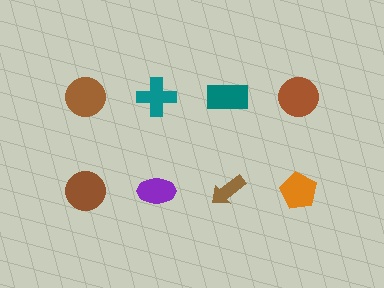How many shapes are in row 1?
4 shapes.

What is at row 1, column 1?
A brown circle.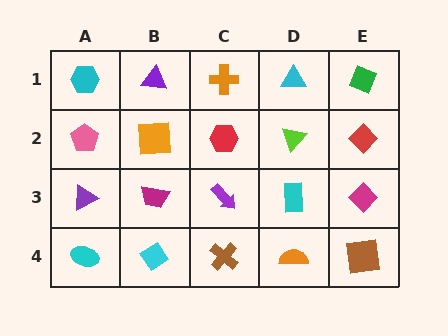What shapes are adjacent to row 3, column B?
An orange square (row 2, column B), a cyan diamond (row 4, column B), a purple triangle (row 3, column A), a purple arrow (row 3, column C).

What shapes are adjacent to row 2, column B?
A purple triangle (row 1, column B), a magenta trapezoid (row 3, column B), a pink pentagon (row 2, column A), a red hexagon (row 2, column C).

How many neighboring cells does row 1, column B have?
3.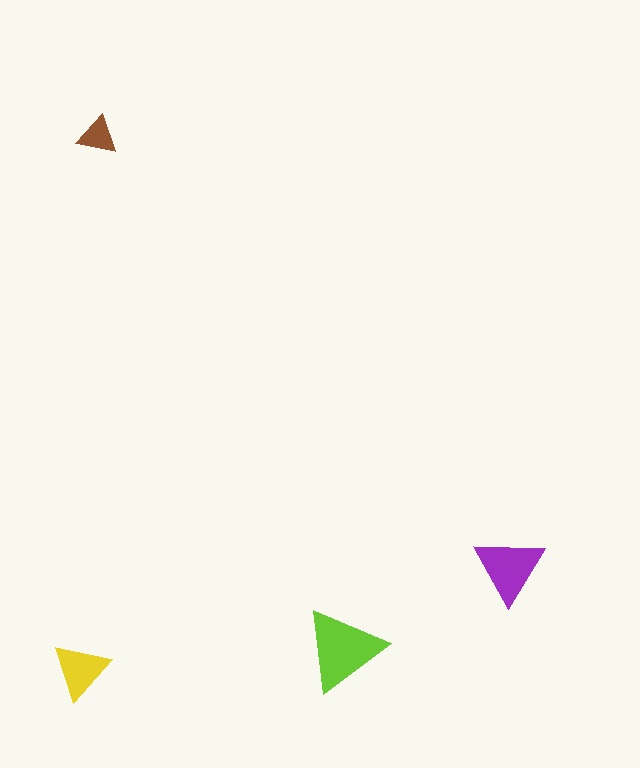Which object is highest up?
The brown triangle is topmost.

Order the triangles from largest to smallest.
the lime one, the purple one, the yellow one, the brown one.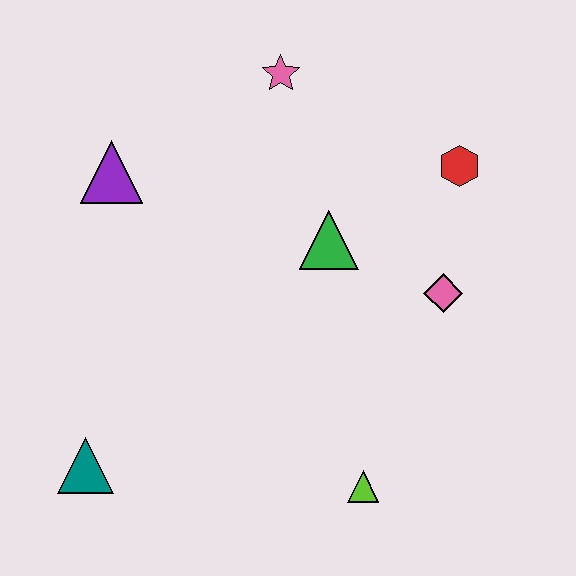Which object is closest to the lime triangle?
The pink diamond is closest to the lime triangle.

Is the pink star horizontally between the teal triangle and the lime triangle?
Yes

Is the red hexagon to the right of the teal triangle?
Yes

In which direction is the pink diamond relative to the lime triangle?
The pink diamond is above the lime triangle.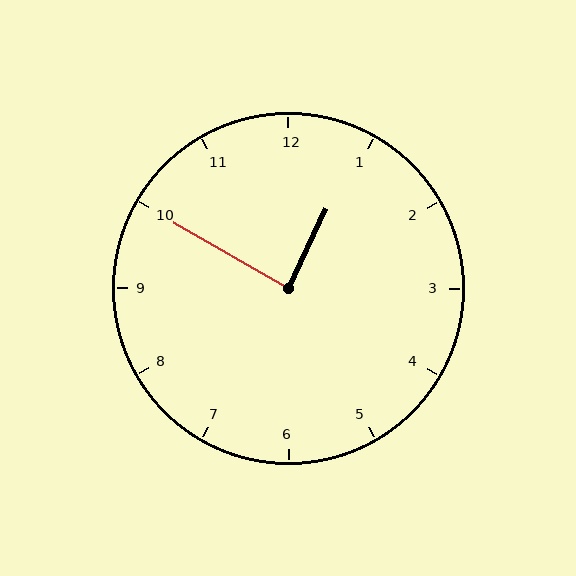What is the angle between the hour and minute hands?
Approximately 85 degrees.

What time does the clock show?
12:50.